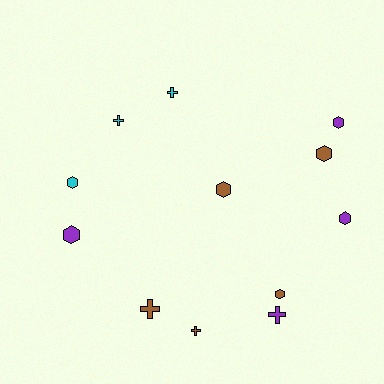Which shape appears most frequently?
Hexagon, with 7 objects.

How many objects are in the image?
There are 12 objects.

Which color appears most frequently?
Brown, with 5 objects.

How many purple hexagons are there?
There are 3 purple hexagons.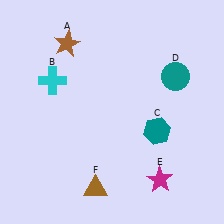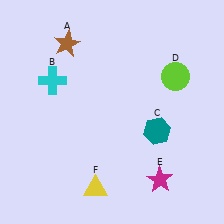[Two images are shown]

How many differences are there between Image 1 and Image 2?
There are 2 differences between the two images.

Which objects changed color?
D changed from teal to lime. F changed from brown to yellow.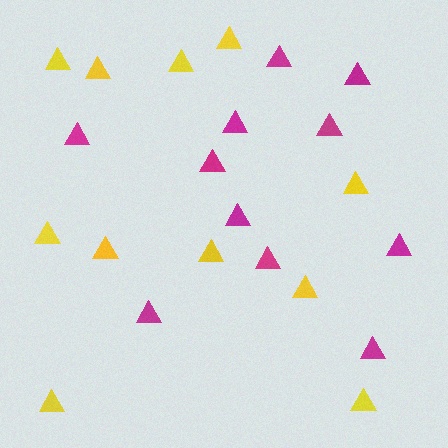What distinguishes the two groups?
There are 2 groups: one group of magenta triangles (11) and one group of yellow triangles (11).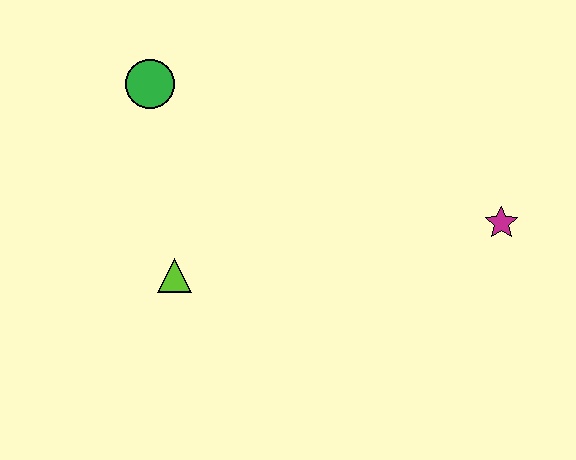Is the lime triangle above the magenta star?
No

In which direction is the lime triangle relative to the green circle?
The lime triangle is below the green circle.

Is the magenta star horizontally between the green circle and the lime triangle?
No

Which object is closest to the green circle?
The lime triangle is closest to the green circle.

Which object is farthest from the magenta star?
The green circle is farthest from the magenta star.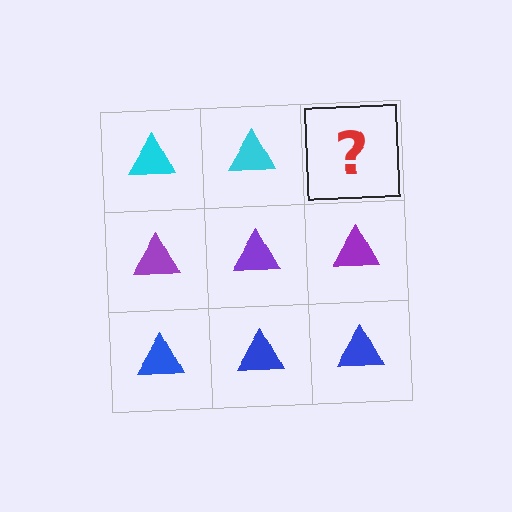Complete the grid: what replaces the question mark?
The question mark should be replaced with a cyan triangle.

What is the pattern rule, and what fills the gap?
The rule is that each row has a consistent color. The gap should be filled with a cyan triangle.